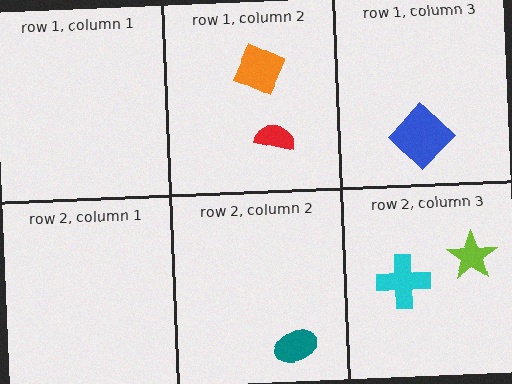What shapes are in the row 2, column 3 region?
The cyan cross, the lime star.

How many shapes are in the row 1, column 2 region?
2.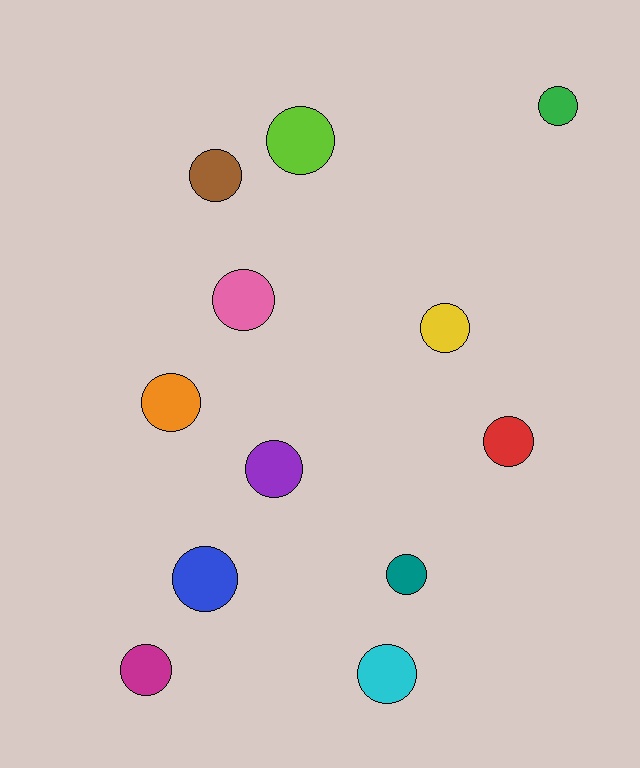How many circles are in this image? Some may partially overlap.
There are 12 circles.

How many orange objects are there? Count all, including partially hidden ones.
There is 1 orange object.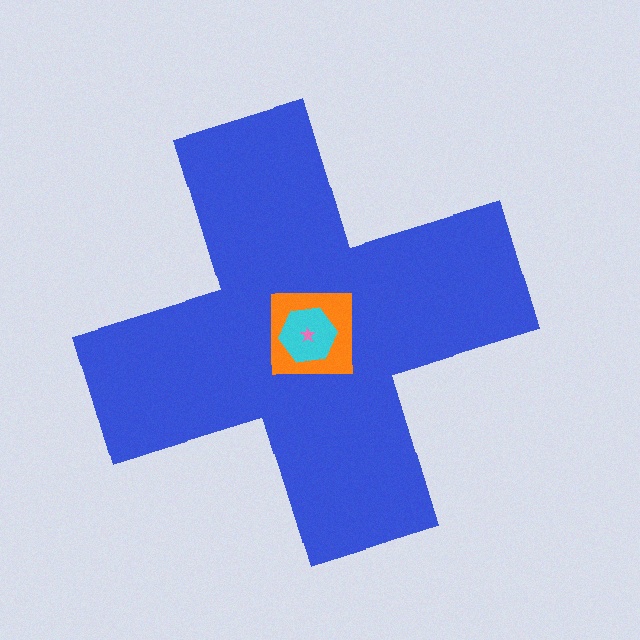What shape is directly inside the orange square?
The cyan hexagon.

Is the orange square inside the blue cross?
Yes.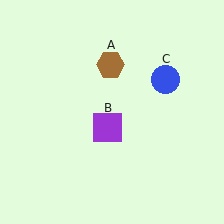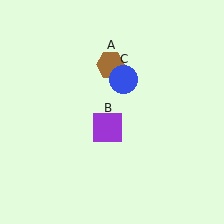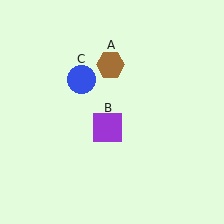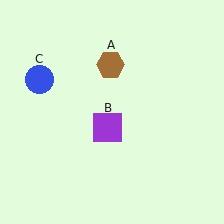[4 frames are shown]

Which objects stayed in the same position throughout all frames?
Brown hexagon (object A) and purple square (object B) remained stationary.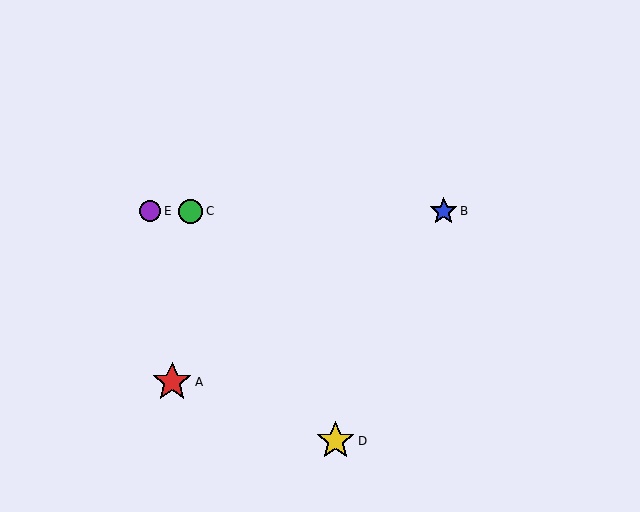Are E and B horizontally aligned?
Yes, both are at y≈211.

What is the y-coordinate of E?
Object E is at y≈211.